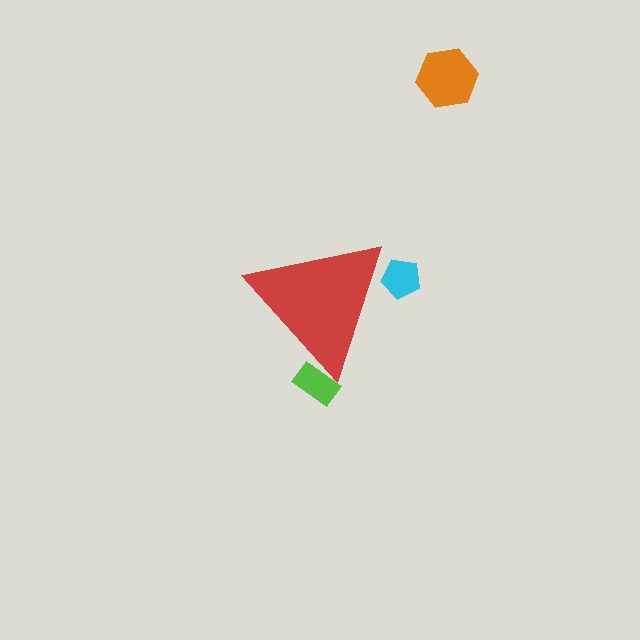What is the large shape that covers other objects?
A red triangle.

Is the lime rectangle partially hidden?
Yes, the lime rectangle is partially hidden behind the red triangle.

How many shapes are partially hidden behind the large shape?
2 shapes are partially hidden.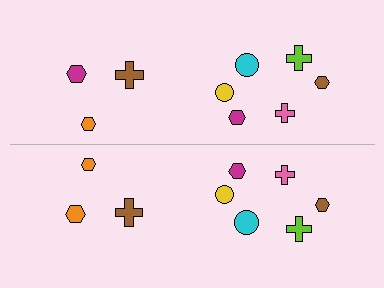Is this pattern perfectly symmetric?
No, the pattern is not perfectly symmetric. The orange hexagon on the bottom side breaks the symmetry — its mirror counterpart is magenta.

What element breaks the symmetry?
The orange hexagon on the bottom side breaks the symmetry — its mirror counterpart is magenta.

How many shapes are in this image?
There are 18 shapes in this image.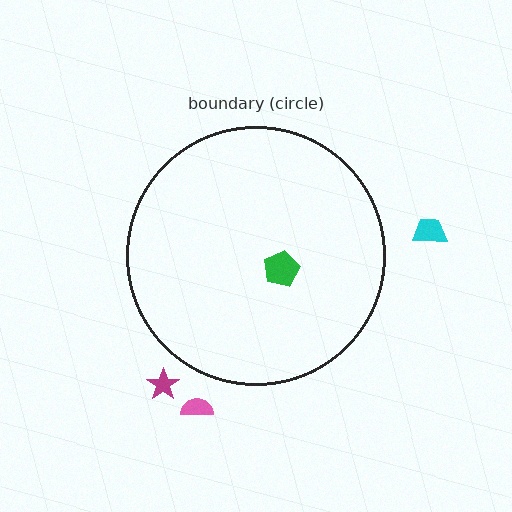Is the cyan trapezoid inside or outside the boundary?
Outside.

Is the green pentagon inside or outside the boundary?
Inside.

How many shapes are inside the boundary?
1 inside, 3 outside.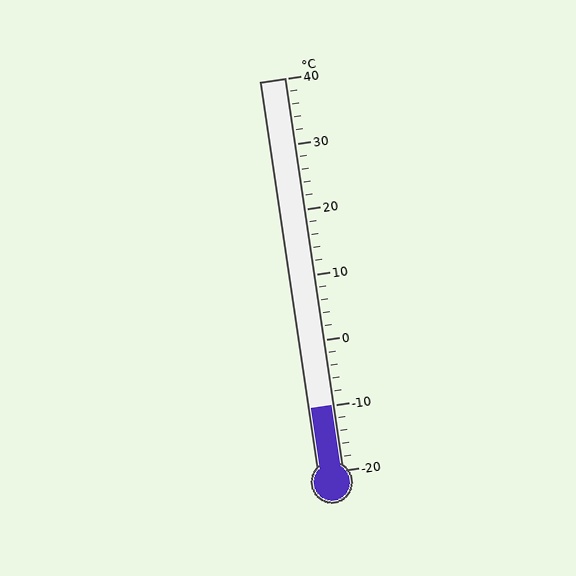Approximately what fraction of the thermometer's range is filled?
The thermometer is filled to approximately 15% of its range.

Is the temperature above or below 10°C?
The temperature is below 10°C.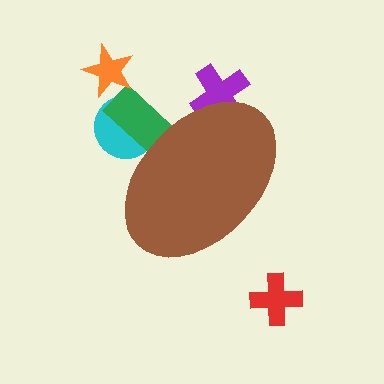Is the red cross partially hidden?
No, the red cross is fully visible.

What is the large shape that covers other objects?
A brown ellipse.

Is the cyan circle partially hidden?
Yes, the cyan circle is partially hidden behind the brown ellipse.